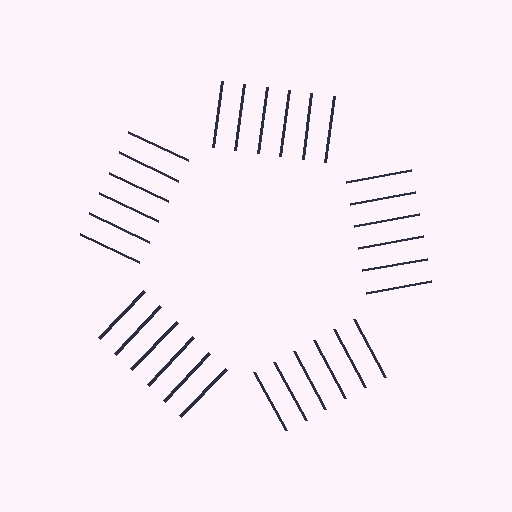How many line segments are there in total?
30 — 6 along each of the 5 edges.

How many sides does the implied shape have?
5 sides — the line-ends trace a pentagon.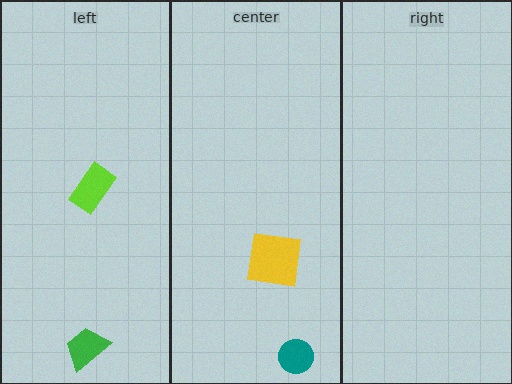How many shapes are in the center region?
2.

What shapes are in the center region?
The yellow square, the teal circle.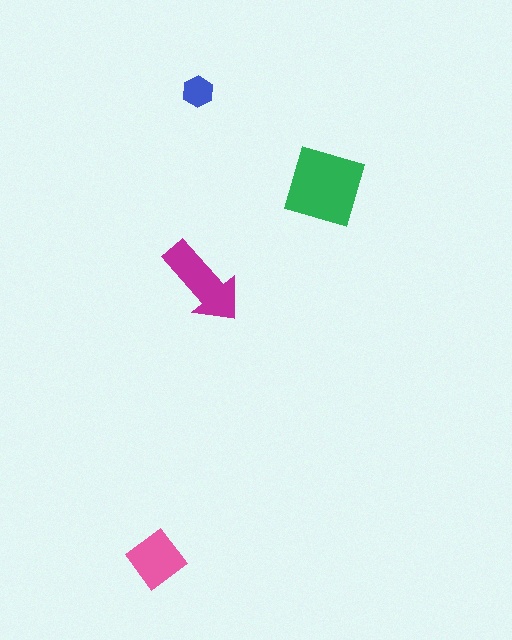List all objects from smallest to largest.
The blue hexagon, the pink diamond, the magenta arrow, the green square.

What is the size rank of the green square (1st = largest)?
1st.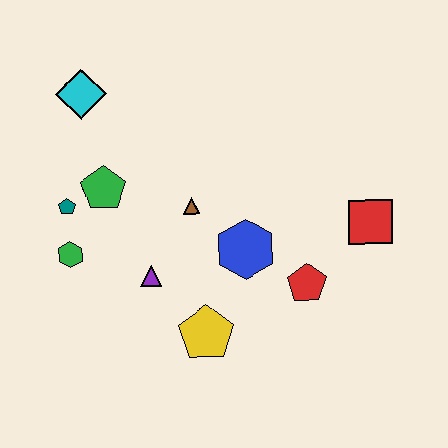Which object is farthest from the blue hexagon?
The cyan diamond is farthest from the blue hexagon.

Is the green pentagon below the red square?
No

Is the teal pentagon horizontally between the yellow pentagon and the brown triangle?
No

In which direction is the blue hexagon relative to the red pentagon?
The blue hexagon is to the left of the red pentagon.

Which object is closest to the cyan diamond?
The green pentagon is closest to the cyan diamond.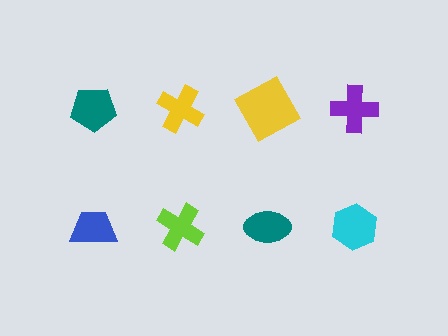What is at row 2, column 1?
A blue trapezoid.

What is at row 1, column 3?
A yellow square.